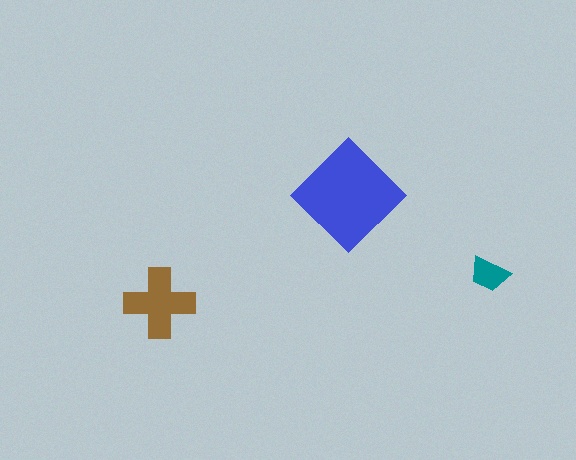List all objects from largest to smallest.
The blue diamond, the brown cross, the teal trapezoid.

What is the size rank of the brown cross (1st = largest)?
2nd.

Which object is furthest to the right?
The teal trapezoid is rightmost.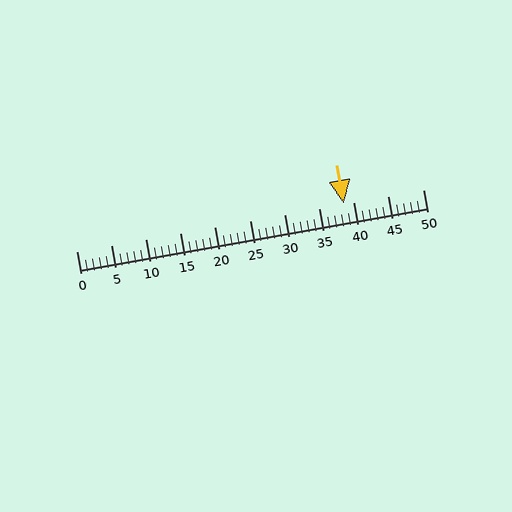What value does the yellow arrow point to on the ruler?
The yellow arrow points to approximately 38.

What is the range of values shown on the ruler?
The ruler shows values from 0 to 50.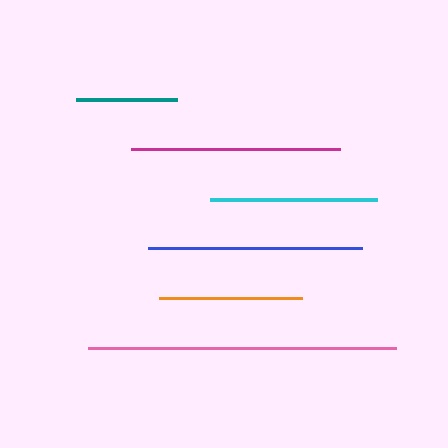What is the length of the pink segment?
The pink segment is approximately 309 pixels long.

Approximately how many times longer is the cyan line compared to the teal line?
The cyan line is approximately 1.6 times the length of the teal line.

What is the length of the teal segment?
The teal segment is approximately 101 pixels long.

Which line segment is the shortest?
The teal line is the shortest at approximately 101 pixels.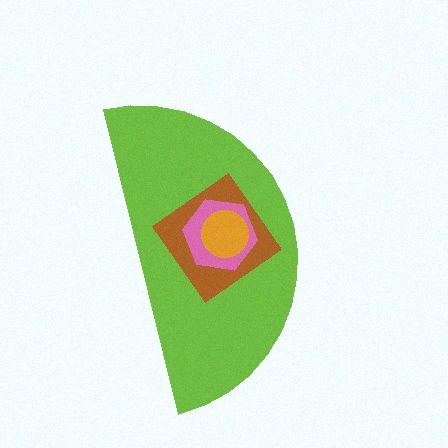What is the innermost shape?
The orange circle.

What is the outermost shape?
The lime semicircle.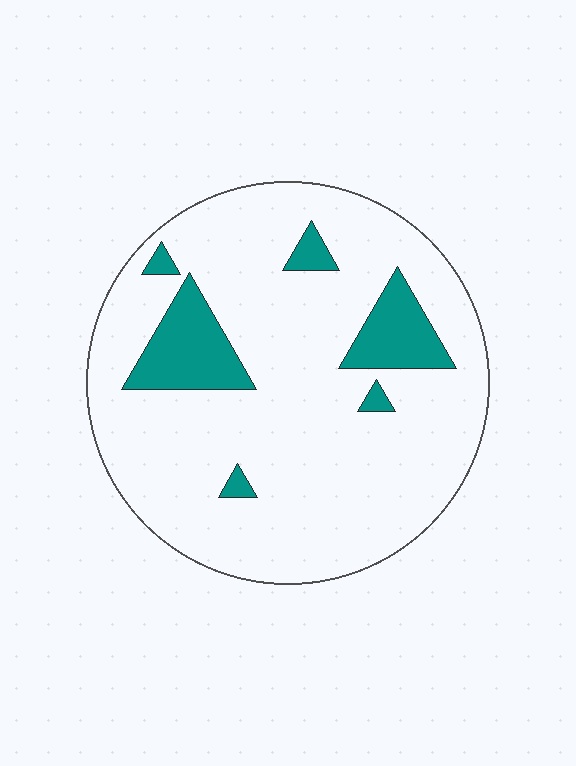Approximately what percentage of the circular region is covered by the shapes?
Approximately 15%.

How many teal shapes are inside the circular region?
6.